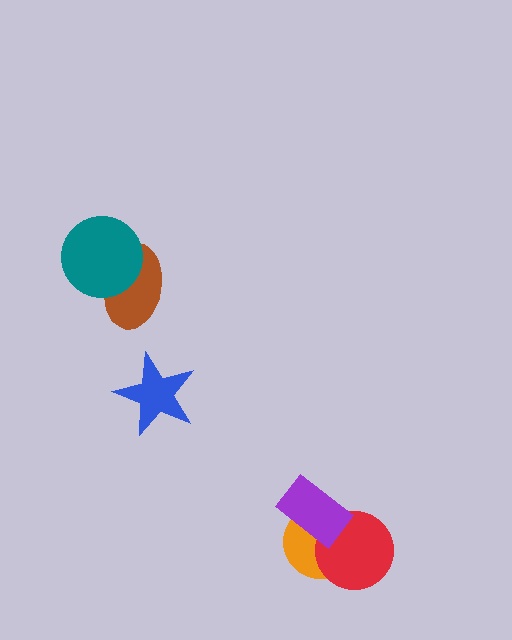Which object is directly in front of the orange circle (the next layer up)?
The red circle is directly in front of the orange circle.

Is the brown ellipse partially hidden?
Yes, it is partially covered by another shape.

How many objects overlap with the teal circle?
1 object overlaps with the teal circle.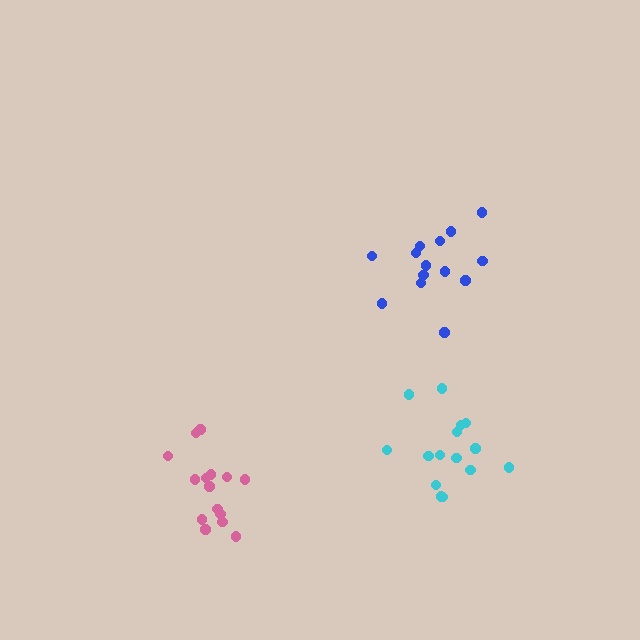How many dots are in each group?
Group 1: 15 dots, Group 2: 15 dots, Group 3: 15 dots (45 total).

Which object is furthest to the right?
The cyan cluster is rightmost.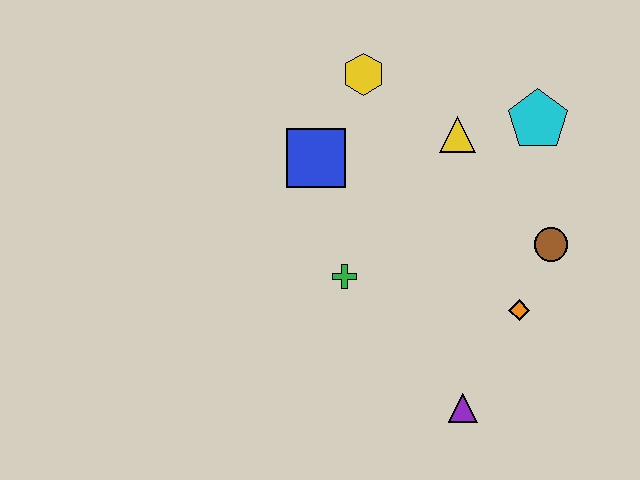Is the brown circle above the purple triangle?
Yes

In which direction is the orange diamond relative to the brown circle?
The orange diamond is below the brown circle.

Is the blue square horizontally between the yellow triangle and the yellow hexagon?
No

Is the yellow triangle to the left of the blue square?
No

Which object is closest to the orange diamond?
The brown circle is closest to the orange diamond.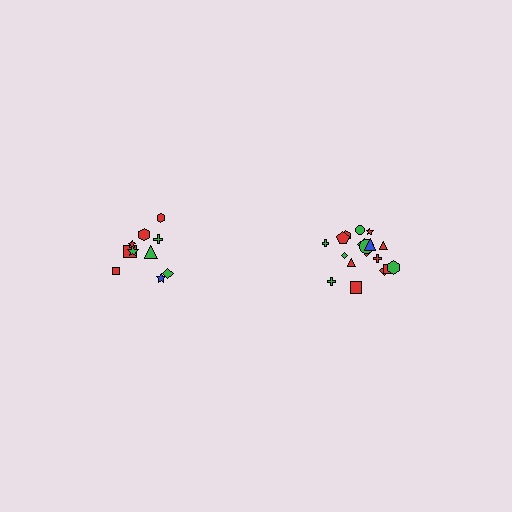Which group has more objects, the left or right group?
The right group.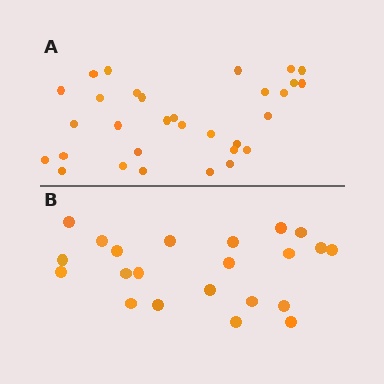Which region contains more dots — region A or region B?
Region A (the top region) has more dots.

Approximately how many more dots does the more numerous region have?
Region A has roughly 8 or so more dots than region B.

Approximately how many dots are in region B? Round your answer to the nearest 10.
About 20 dots. (The exact count is 22, which rounds to 20.)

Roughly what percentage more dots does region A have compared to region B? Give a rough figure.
About 40% more.